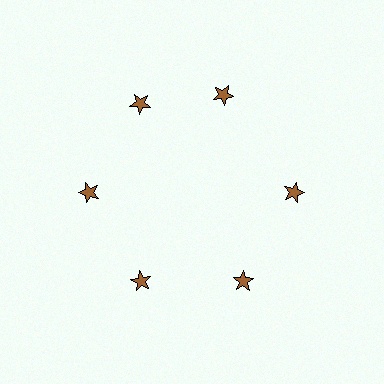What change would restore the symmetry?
The symmetry would be restored by rotating it back into even spacing with its neighbors so that all 6 stars sit at equal angles and equal distance from the center.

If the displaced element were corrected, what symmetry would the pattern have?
It would have 6-fold rotational symmetry — the pattern would map onto itself every 60 degrees.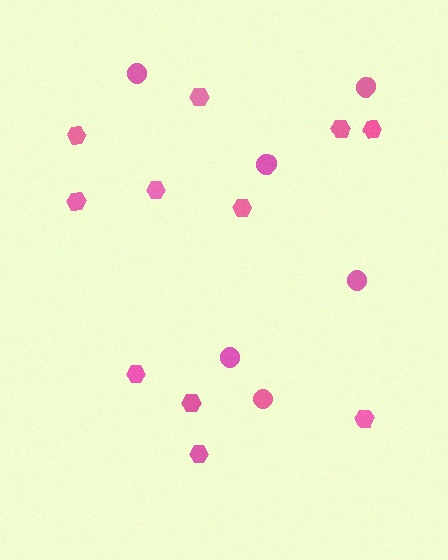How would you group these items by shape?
There are 2 groups: one group of circles (6) and one group of hexagons (11).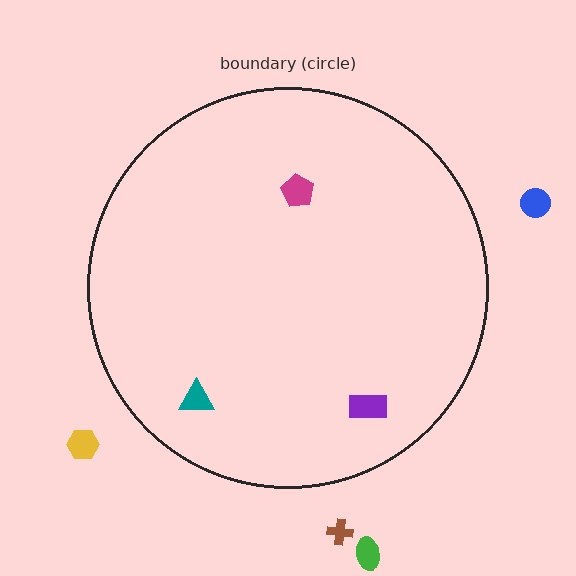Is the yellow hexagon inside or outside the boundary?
Outside.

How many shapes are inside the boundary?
3 inside, 4 outside.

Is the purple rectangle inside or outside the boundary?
Inside.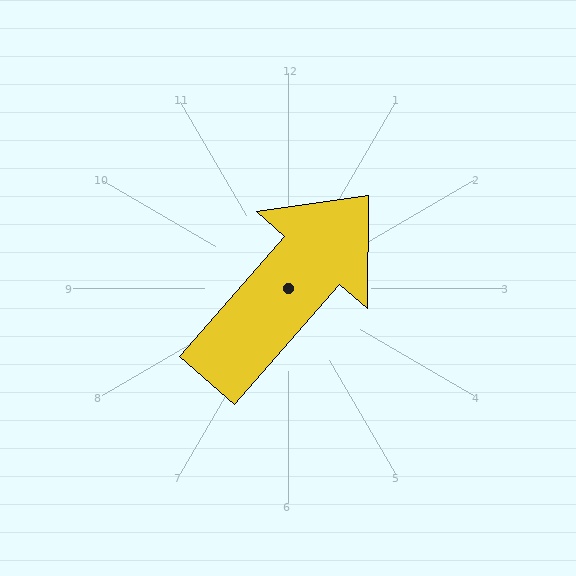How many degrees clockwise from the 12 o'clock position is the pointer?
Approximately 41 degrees.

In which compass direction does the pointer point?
Northeast.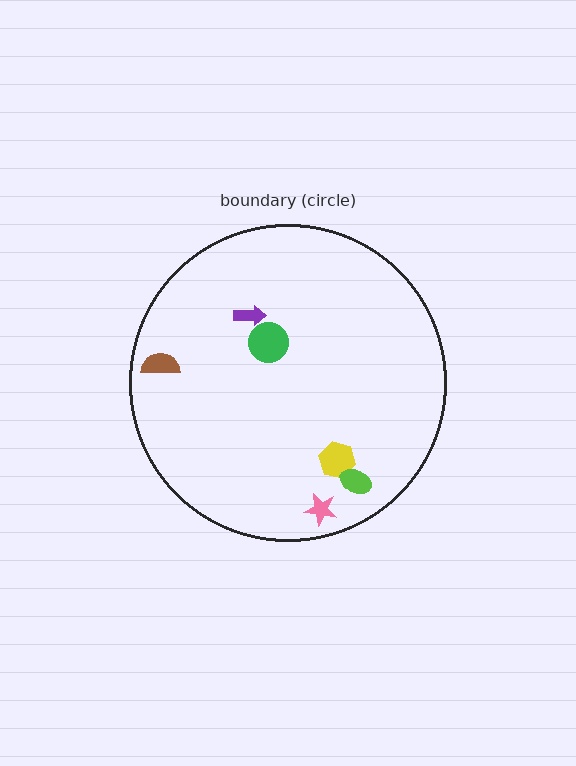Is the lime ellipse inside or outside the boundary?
Inside.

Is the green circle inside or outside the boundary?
Inside.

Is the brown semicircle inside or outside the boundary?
Inside.